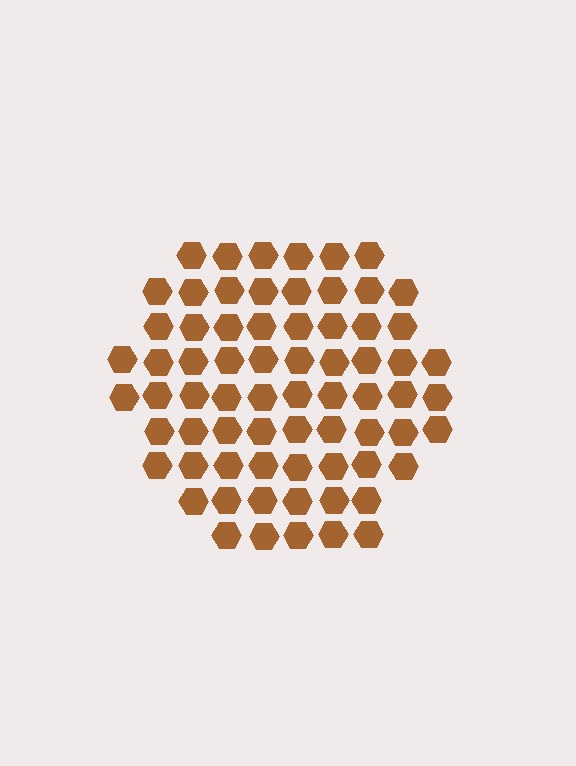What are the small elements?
The small elements are hexagons.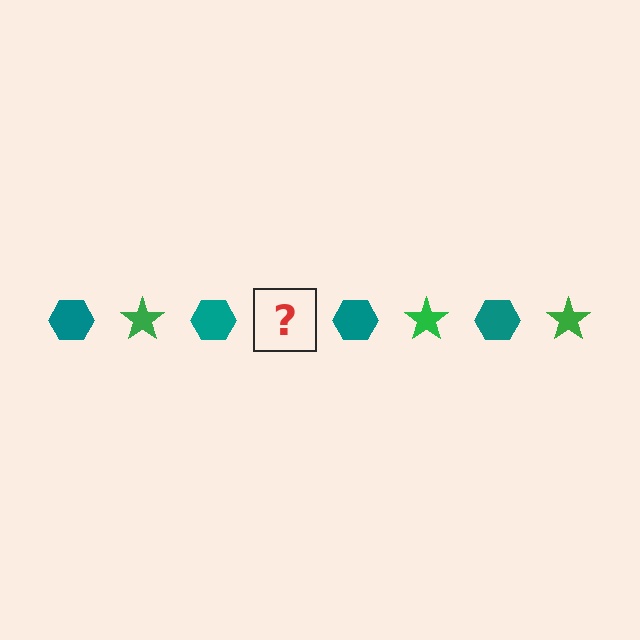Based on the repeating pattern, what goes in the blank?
The blank should be a green star.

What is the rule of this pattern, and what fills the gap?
The rule is that the pattern alternates between teal hexagon and green star. The gap should be filled with a green star.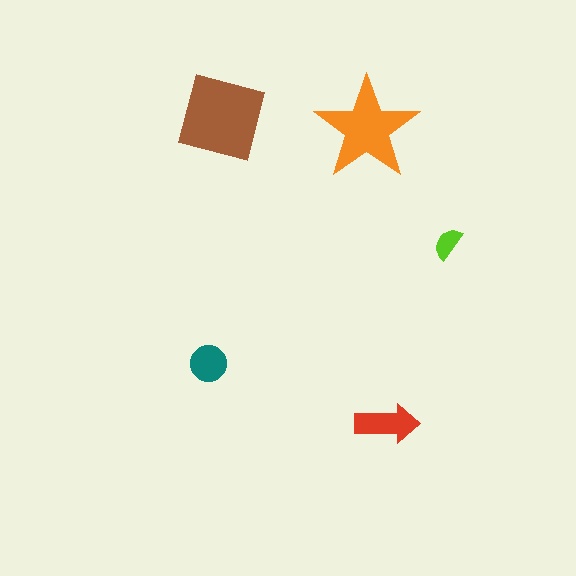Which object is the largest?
The brown square.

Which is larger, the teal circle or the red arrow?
The red arrow.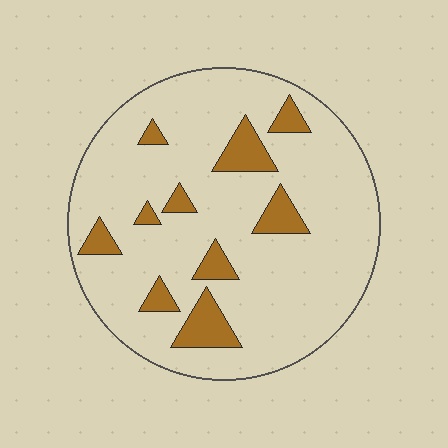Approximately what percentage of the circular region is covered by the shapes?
Approximately 15%.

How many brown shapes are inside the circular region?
10.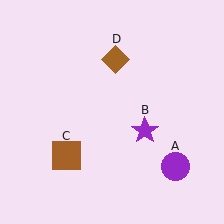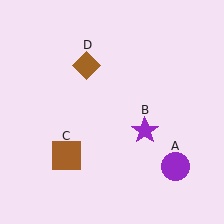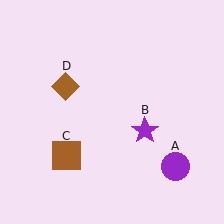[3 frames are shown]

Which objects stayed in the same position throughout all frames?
Purple circle (object A) and purple star (object B) and brown square (object C) remained stationary.